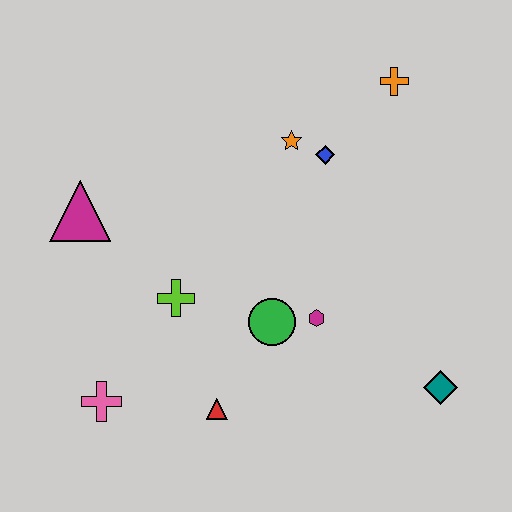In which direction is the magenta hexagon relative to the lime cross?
The magenta hexagon is to the right of the lime cross.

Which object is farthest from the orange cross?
The pink cross is farthest from the orange cross.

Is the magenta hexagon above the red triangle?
Yes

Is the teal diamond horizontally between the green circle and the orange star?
No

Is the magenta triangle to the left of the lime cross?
Yes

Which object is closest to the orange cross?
The blue diamond is closest to the orange cross.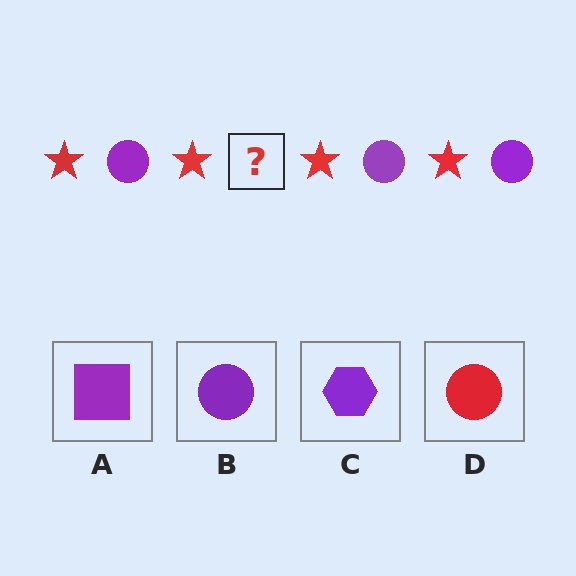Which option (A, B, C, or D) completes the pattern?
B.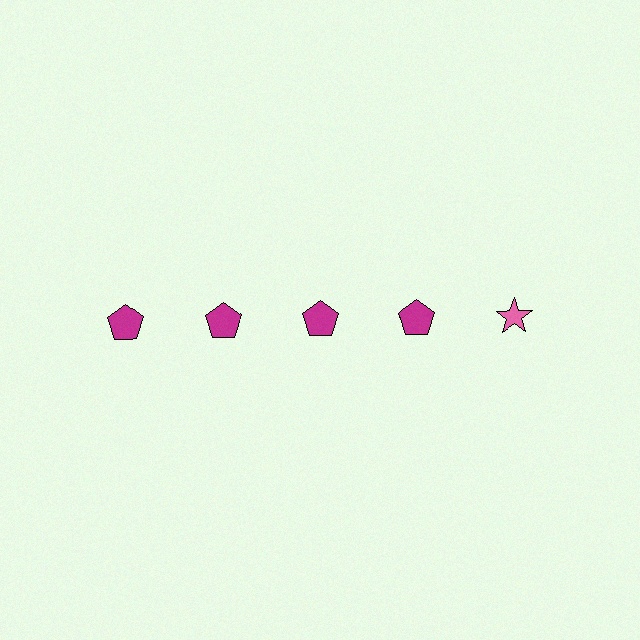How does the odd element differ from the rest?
It differs in both color (pink instead of magenta) and shape (star instead of pentagon).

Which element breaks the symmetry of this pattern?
The pink star in the top row, rightmost column breaks the symmetry. All other shapes are magenta pentagons.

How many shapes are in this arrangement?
There are 5 shapes arranged in a grid pattern.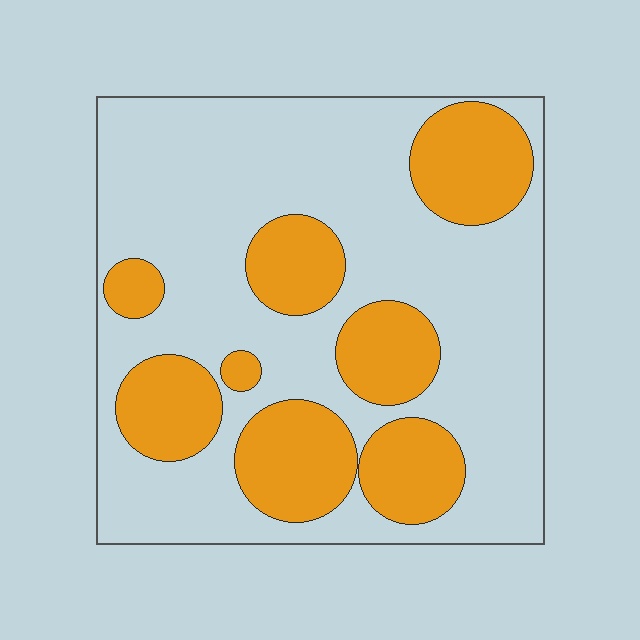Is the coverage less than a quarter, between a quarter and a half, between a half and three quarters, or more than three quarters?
Between a quarter and a half.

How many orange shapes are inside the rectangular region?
8.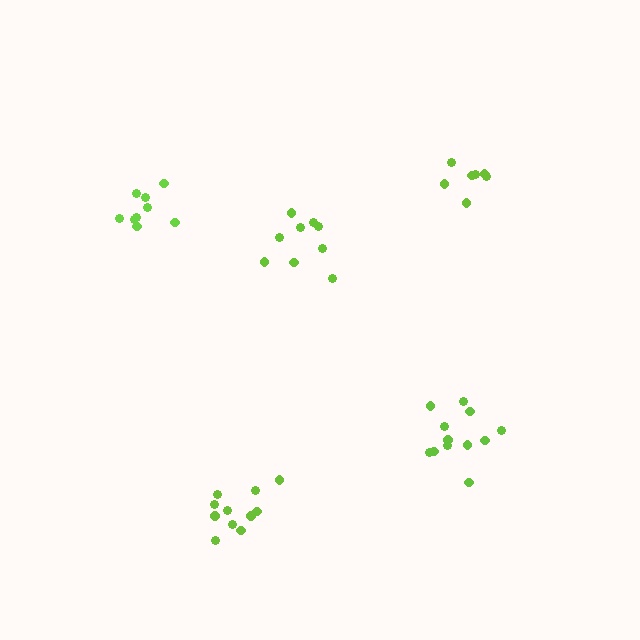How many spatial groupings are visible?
There are 5 spatial groupings.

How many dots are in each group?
Group 1: 7 dots, Group 2: 11 dots, Group 3: 12 dots, Group 4: 9 dots, Group 5: 9 dots (48 total).